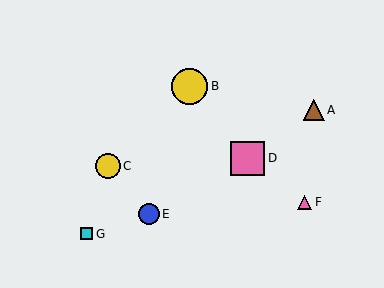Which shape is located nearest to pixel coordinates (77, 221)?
The cyan square (labeled G) at (87, 234) is nearest to that location.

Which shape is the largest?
The yellow circle (labeled B) is the largest.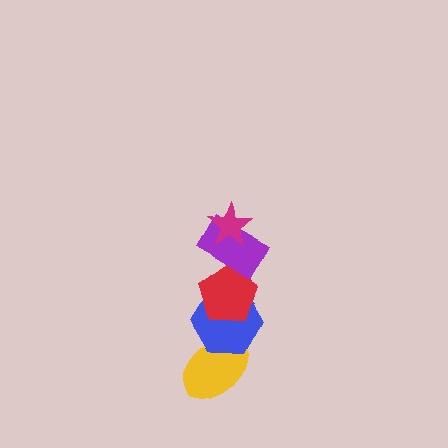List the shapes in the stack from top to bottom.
From top to bottom: the magenta star, the purple rectangle, the red pentagon, the blue hexagon, the yellow ellipse.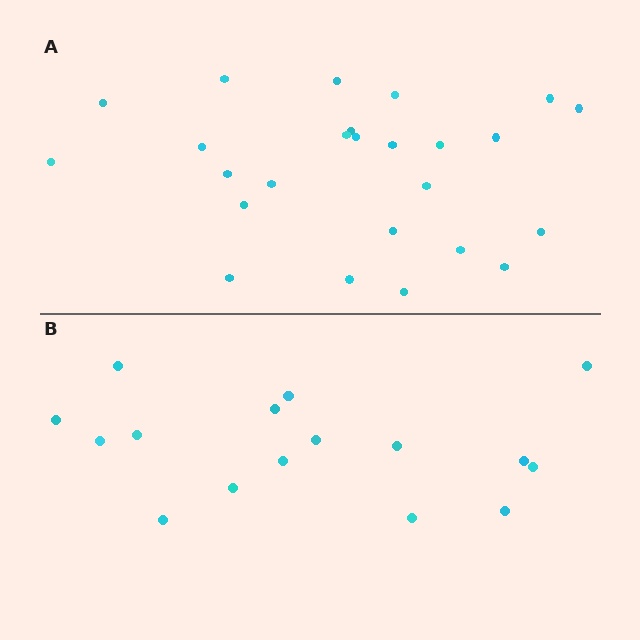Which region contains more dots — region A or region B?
Region A (the top region) has more dots.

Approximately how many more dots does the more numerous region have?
Region A has roughly 8 or so more dots than region B.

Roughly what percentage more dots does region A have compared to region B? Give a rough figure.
About 55% more.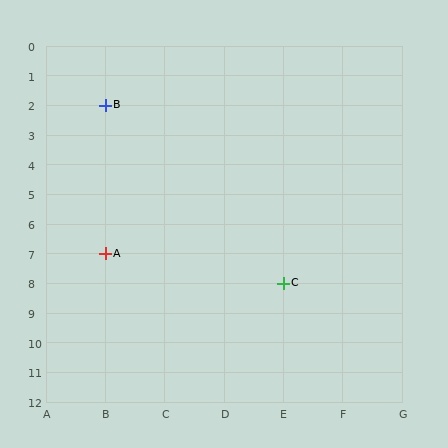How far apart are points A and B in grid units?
Points A and B are 5 rows apart.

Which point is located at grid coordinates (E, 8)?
Point C is at (E, 8).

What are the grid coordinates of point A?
Point A is at grid coordinates (B, 7).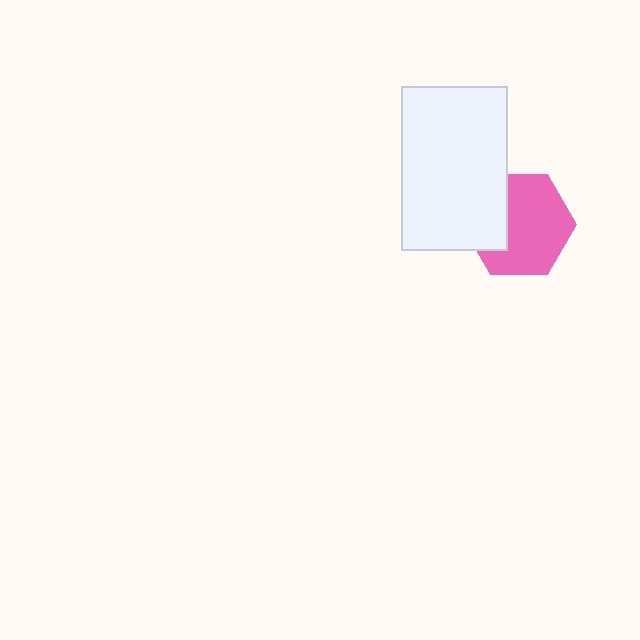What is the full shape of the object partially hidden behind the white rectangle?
The partially hidden object is a pink hexagon.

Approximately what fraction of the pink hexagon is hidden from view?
Roughly 30% of the pink hexagon is hidden behind the white rectangle.